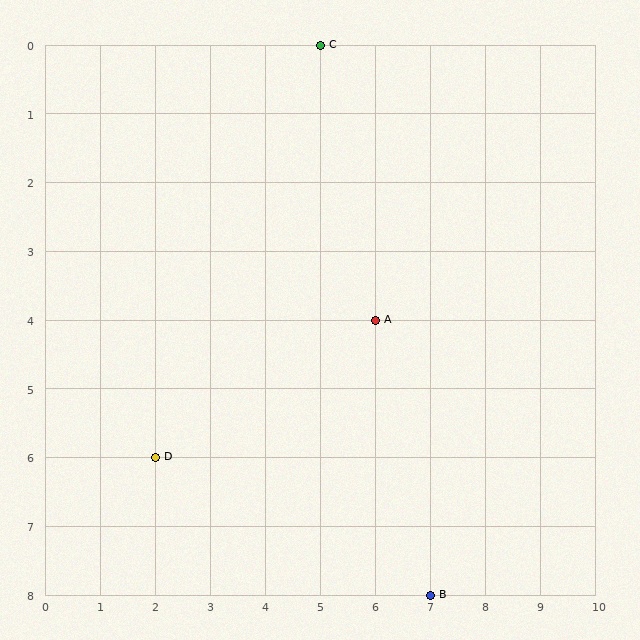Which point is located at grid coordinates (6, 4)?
Point A is at (6, 4).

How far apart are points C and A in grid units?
Points C and A are 1 column and 4 rows apart (about 4.1 grid units diagonally).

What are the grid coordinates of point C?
Point C is at grid coordinates (5, 0).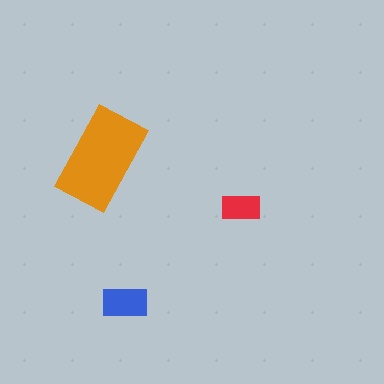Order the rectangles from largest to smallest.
the orange one, the blue one, the red one.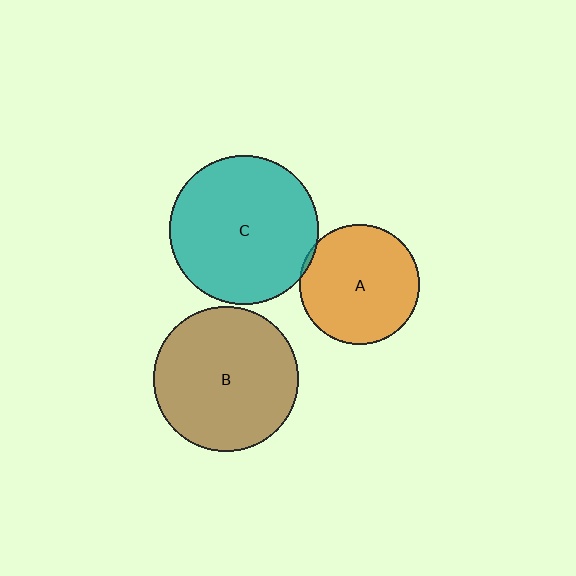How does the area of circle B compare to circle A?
Approximately 1.5 times.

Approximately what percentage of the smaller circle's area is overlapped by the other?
Approximately 5%.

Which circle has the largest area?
Circle C (teal).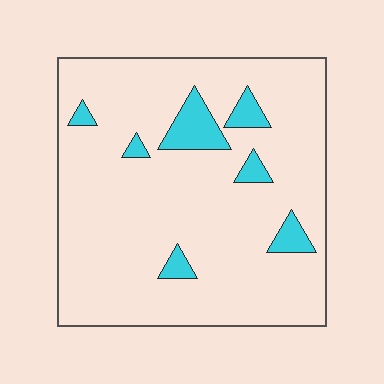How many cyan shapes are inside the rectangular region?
7.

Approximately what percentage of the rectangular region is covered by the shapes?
Approximately 10%.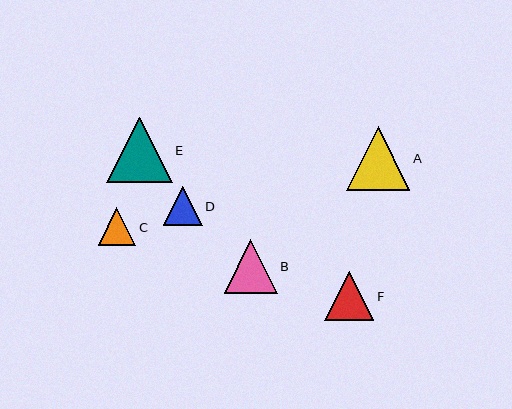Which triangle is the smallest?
Triangle C is the smallest with a size of approximately 38 pixels.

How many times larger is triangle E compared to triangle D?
Triangle E is approximately 1.7 times the size of triangle D.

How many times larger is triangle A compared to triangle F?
Triangle A is approximately 1.3 times the size of triangle F.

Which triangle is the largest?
Triangle E is the largest with a size of approximately 65 pixels.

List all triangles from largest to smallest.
From largest to smallest: E, A, B, F, D, C.